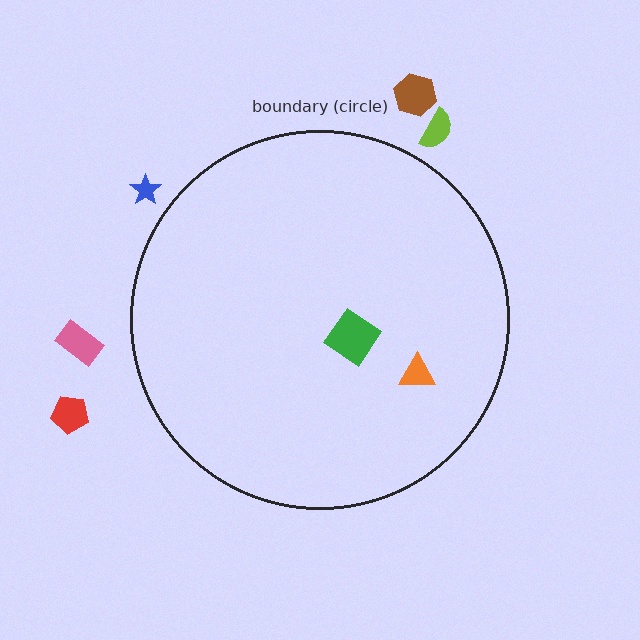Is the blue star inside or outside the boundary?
Outside.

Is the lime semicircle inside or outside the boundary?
Outside.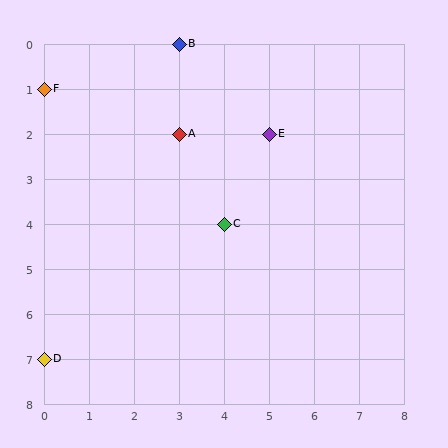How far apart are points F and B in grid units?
Points F and B are 3 columns and 1 row apart (about 3.2 grid units diagonally).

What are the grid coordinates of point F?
Point F is at grid coordinates (0, 1).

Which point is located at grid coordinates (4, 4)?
Point C is at (4, 4).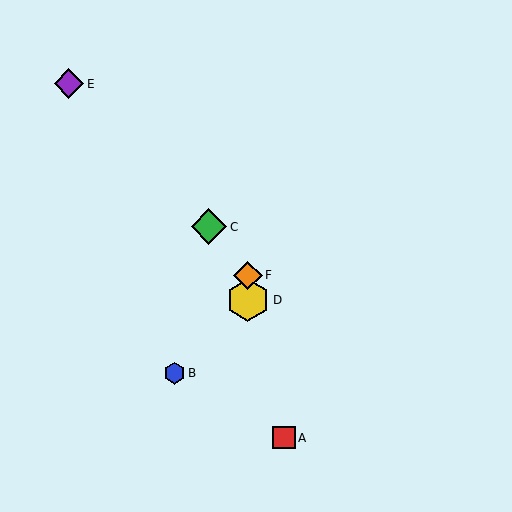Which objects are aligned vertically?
Objects D, F are aligned vertically.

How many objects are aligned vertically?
2 objects (D, F) are aligned vertically.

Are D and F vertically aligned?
Yes, both are at x≈248.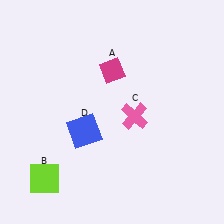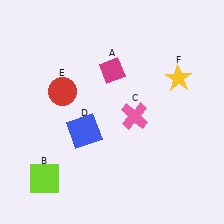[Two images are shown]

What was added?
A red circle (E), a yellow star (F) were added in Image 2.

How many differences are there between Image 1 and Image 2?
There are 2 differences between the two images.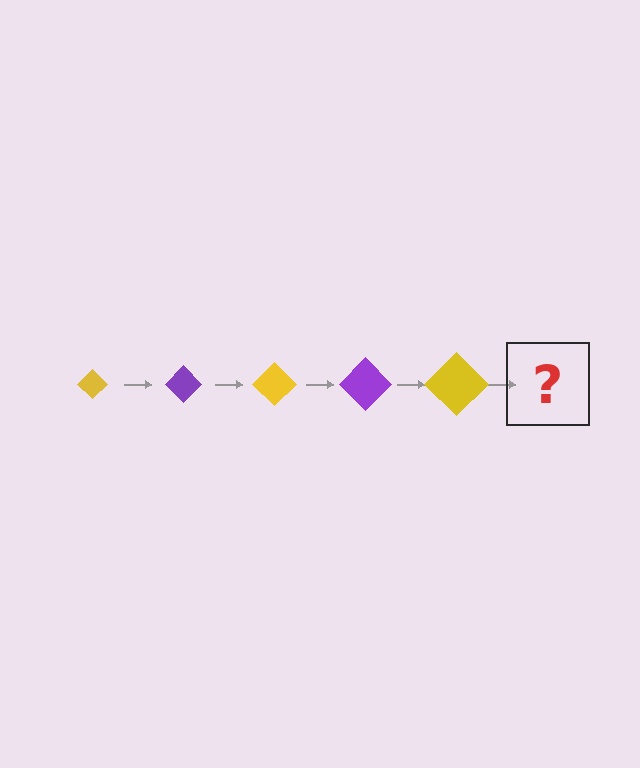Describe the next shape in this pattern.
It should be a purple diamond, larger than the previous one.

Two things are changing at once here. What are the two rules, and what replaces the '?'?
The two rules are that the diamond grows larger each step and the color cycles through yellow and purple. The '?' should be a purple diamond, larger than the previous one.